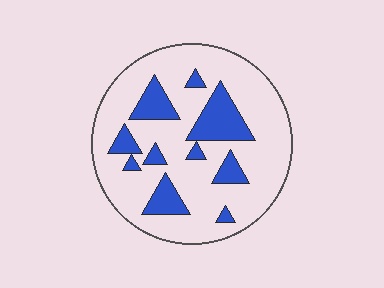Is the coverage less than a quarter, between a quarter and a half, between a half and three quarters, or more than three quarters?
Less than a quarter.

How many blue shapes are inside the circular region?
10.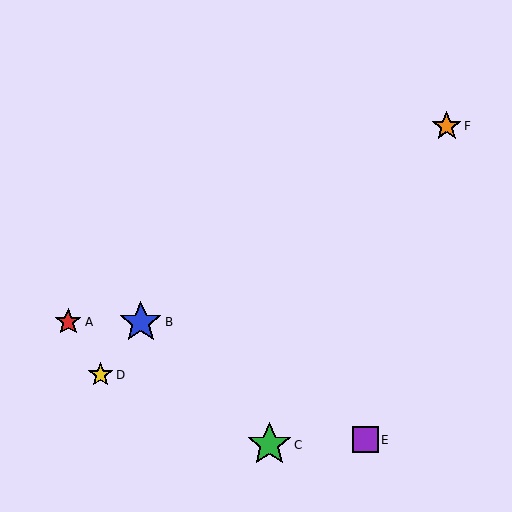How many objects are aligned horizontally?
2 objects (A, B) are aligned horizontally.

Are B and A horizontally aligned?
Yes, both are at y≈322.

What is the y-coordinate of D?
Object D is at y≈375.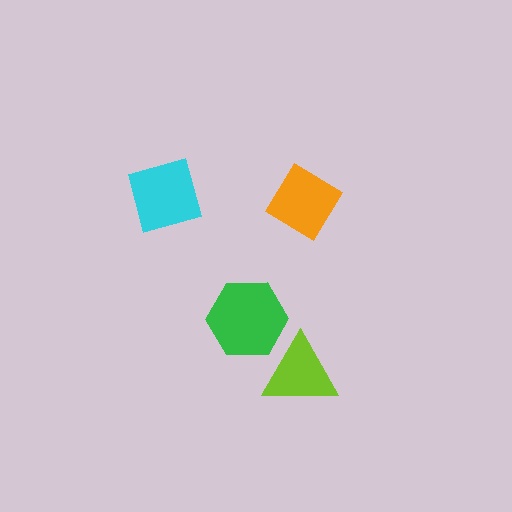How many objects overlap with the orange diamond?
0 objects overlap with the orange diamond.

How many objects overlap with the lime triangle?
1 object overlaps with the lime triangle.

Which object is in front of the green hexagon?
The lime triangle is in front of the green hexagon.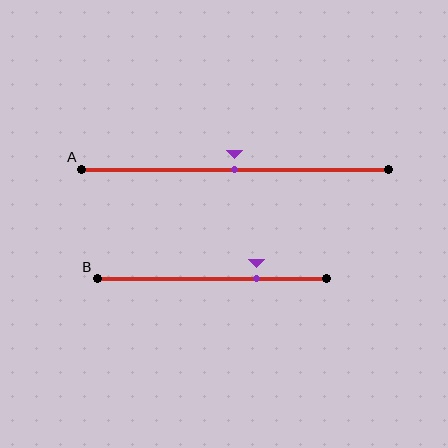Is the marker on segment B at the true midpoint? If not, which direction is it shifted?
No, the marker on segment B is shifted to the right by about 19% of the segment length.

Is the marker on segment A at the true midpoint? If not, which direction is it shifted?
Yes, the marker on segment A is at the true midpoint.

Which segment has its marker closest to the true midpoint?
Segment A has its marker closest to the true midpoint.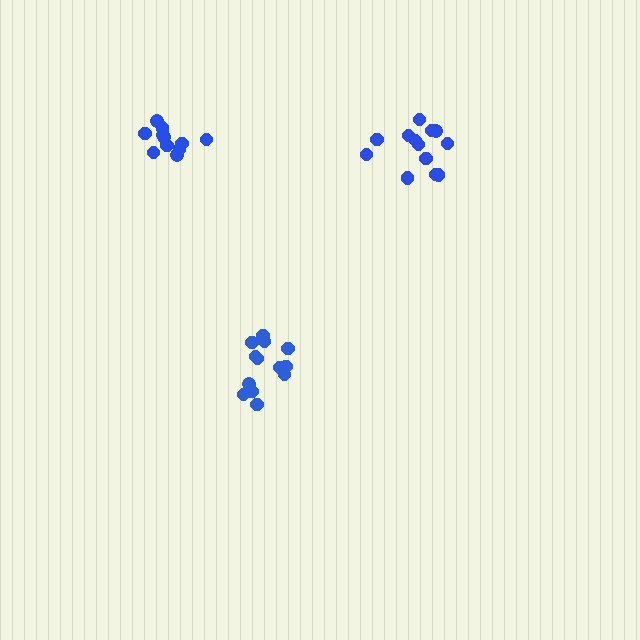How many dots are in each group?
Group 1: 11 dots, Group 2: 13 dots, Group 3: 13 dots (37 total).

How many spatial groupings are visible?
There are 3 spatial groupings.